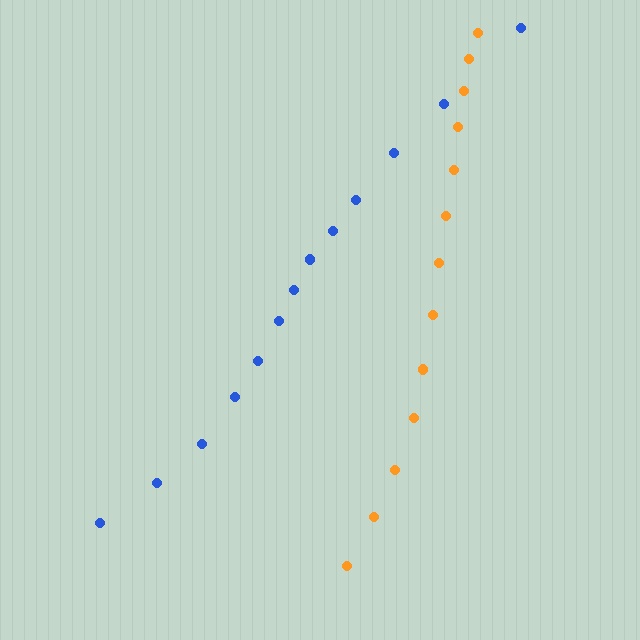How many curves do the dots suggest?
There are 2 distinct paths.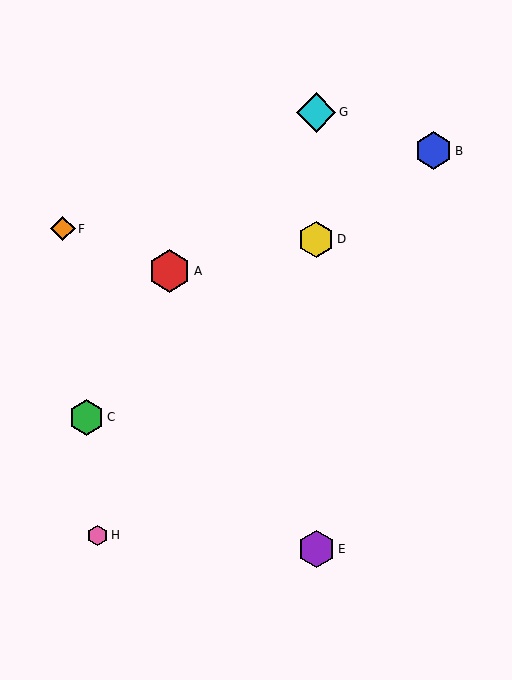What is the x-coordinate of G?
Object G is at x≈316.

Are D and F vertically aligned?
No, D is at x≈316 and F is at x≈63.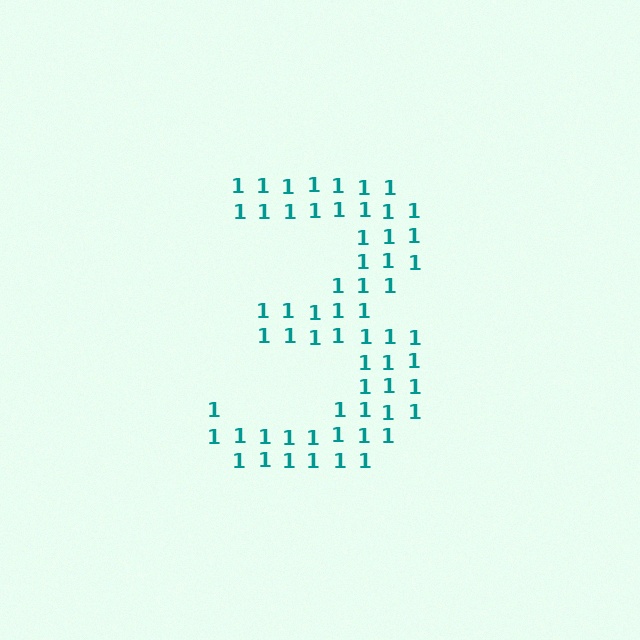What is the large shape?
The large shape is the digit 3.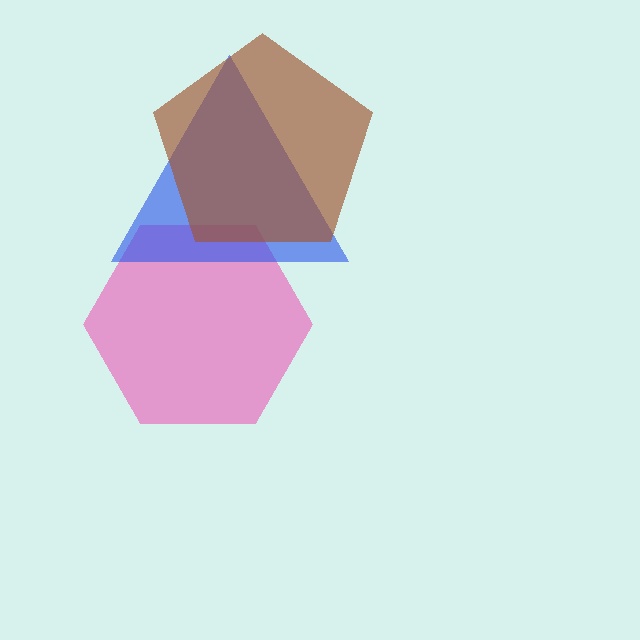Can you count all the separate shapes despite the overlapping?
Yes, there are 3 separate shapes.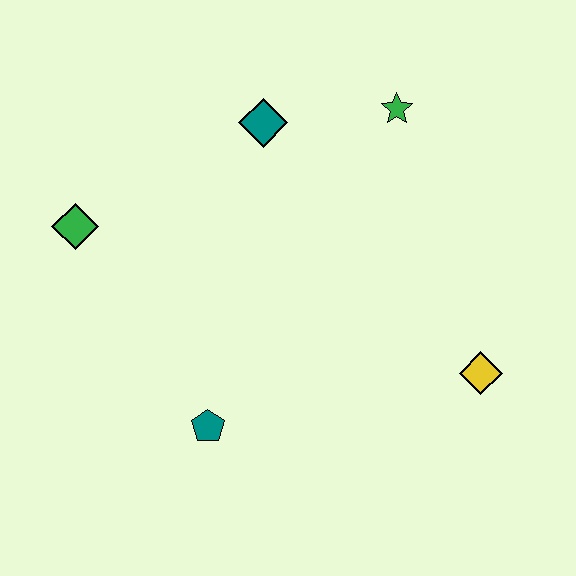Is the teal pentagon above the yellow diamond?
No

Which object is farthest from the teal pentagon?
The green star is farthest from the teal pentagon.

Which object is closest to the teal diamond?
The green star is closest to the teal diamond.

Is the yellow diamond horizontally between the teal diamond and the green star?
No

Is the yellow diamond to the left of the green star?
No